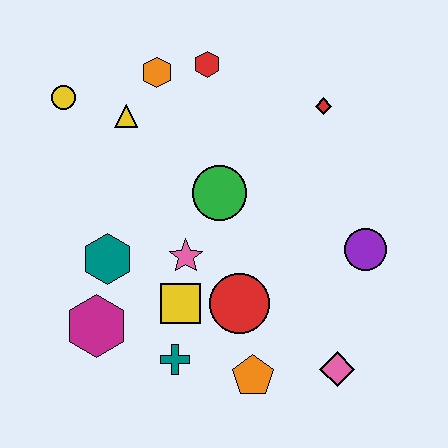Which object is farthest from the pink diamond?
The yellow circle is farthest from the pink diamond.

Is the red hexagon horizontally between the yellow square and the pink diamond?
Yes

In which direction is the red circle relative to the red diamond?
The red circle is below the red diamond.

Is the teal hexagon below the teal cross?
No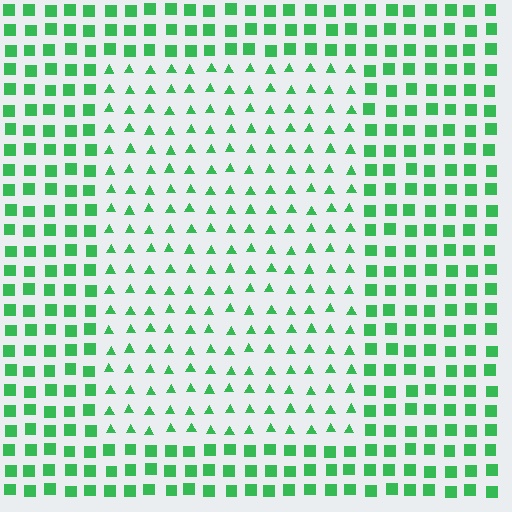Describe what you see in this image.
The image is filled with small green elements arranged in a uniform grid. A rectangle-shaped region contains triangles, while the surrounding area contains squares. The boundary is defined purely by the change in element shape.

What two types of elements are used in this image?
The image uses triangles inside the rectangle region and squares outside it.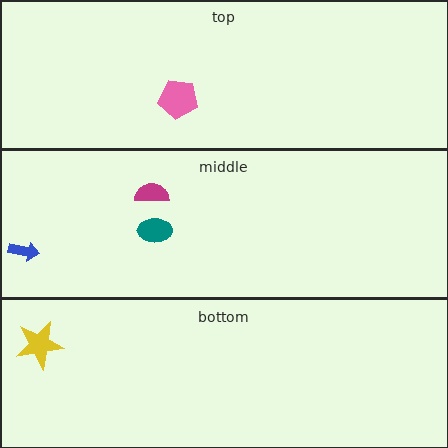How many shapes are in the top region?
1.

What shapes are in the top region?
The pink pentagon.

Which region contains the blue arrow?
The middle region.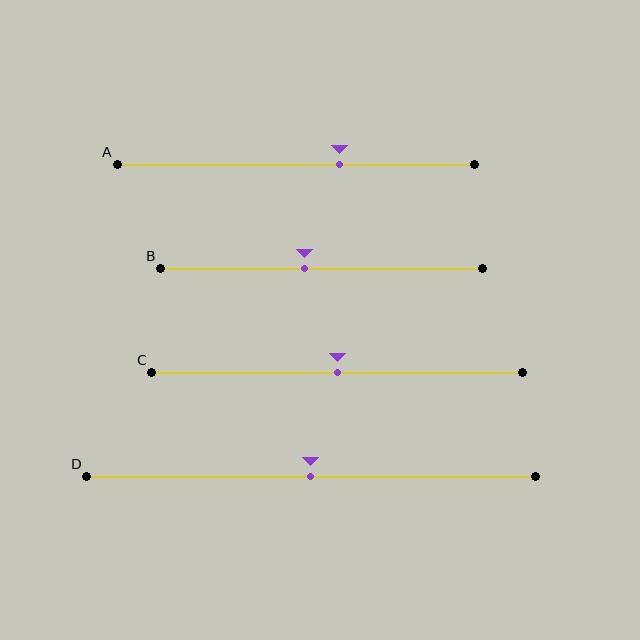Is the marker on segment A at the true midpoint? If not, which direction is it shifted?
No, the marker on segment A is shifted to the right by about 12% of the segment length.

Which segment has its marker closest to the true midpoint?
Segment C has its marker closest to the true midpoint.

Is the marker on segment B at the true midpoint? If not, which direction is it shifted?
No, the marker on segment B is shifted to the left by about 5% of the segment length.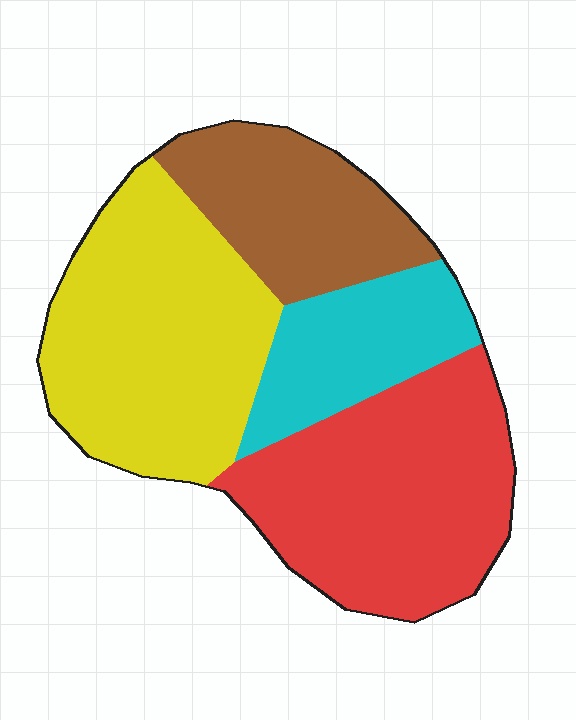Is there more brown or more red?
Red.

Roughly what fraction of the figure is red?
Red covers 33% of the figure.